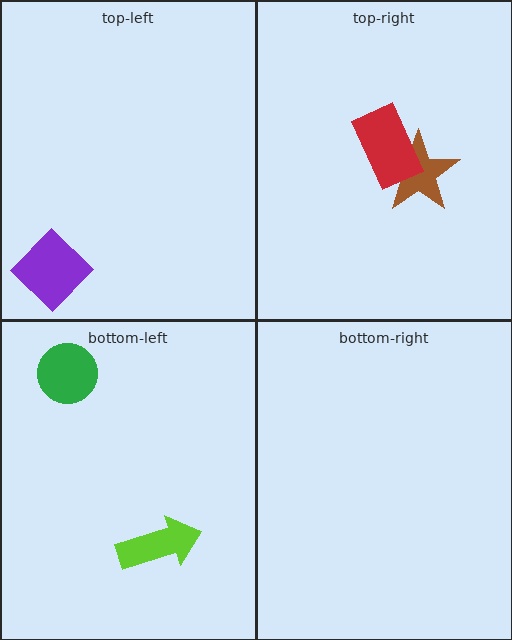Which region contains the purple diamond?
The top-left region.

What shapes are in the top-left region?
The purple diamond.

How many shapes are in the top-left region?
1.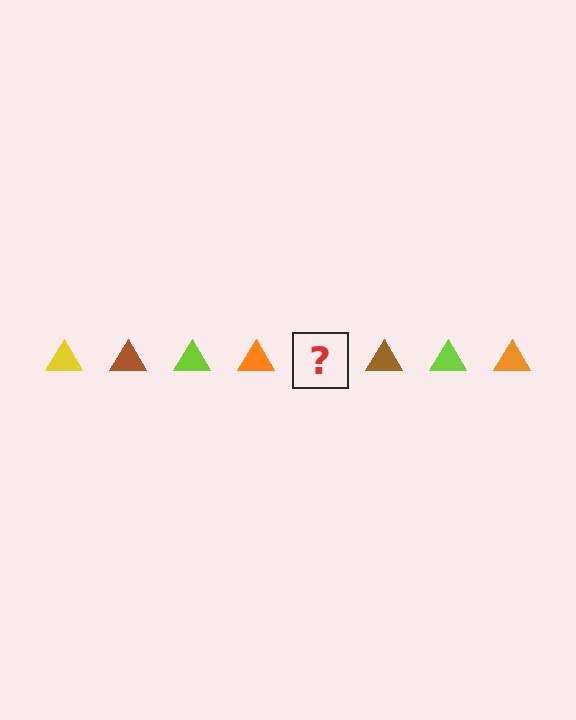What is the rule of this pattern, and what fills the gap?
The rule is that the pattern cycles through yellow, brown, lime, orange triangles. The gap should be filled with a yellow triangle.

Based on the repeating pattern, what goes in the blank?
The blank should be a yellow triangle.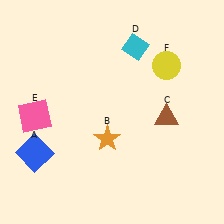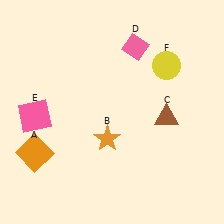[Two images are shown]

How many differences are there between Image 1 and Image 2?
There are 2 differences between the two images.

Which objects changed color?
A changed from blue to orange. D changed from cyan to pink.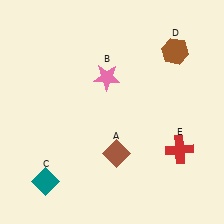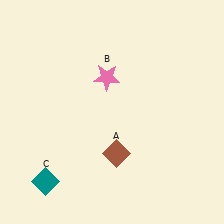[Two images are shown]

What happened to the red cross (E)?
The red cross (E) was removed in Image 2. It was in the bottom-right area of Image 1.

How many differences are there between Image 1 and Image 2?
There are 2 differences between the two images.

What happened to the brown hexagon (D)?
The brown hexagon (D) was removed in Image 2. It was in the top-right area of Image 1.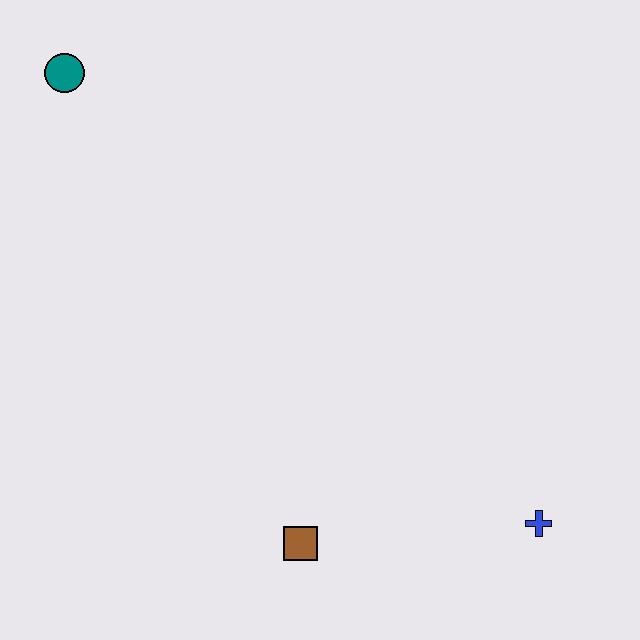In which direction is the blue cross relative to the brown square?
The blue cross is to the right of the brown square.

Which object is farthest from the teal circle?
The blue cross is farthest from the teal circle.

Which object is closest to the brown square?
The blue cross is closest to the brown square.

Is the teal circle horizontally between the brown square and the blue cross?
No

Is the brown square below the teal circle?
Yes